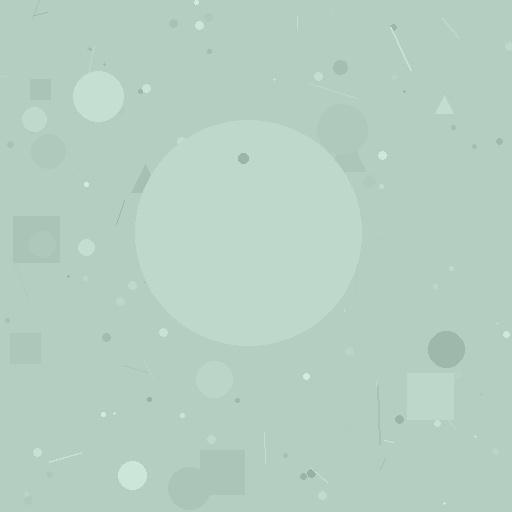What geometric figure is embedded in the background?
A circle is embedded in the background.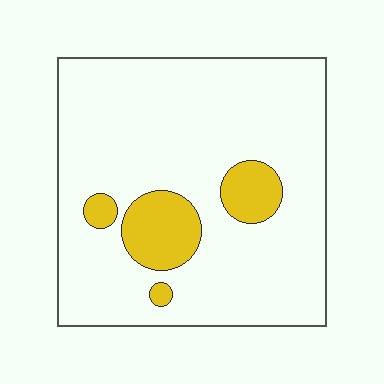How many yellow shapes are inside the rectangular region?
4.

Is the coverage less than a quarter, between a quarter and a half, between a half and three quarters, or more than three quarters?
Less than a quarter.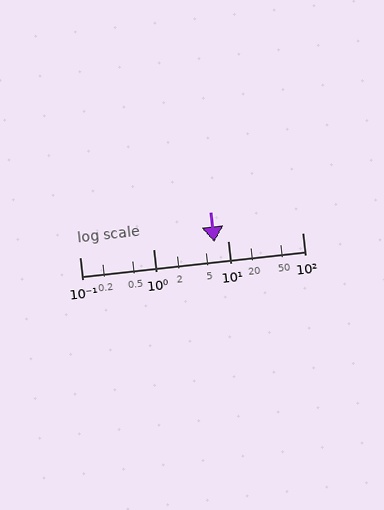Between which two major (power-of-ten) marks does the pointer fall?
The pointer is between 1 and 10.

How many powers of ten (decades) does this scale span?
The scale spans 3 decades, from 0.1 to 100.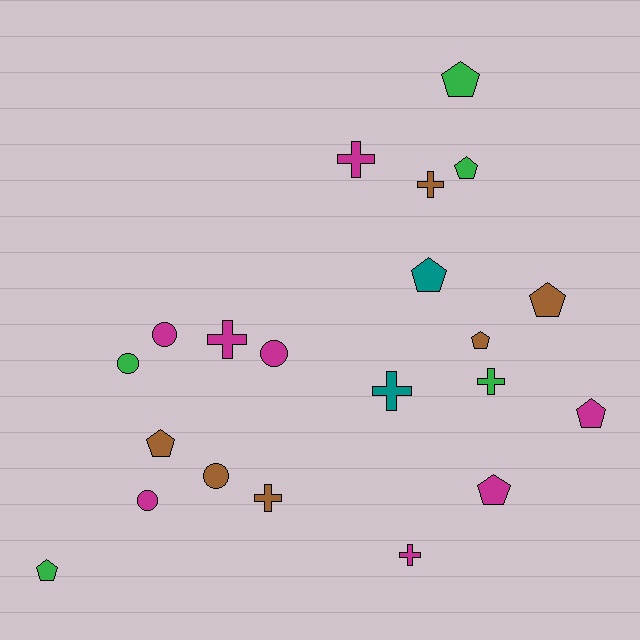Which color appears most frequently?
Magenta, with 8 objects.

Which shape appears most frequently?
Pentagon, with 9 objects.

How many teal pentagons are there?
There is 1 teal pentagon.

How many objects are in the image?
There are 21 objects.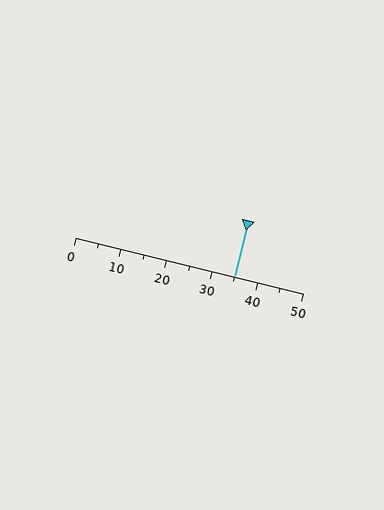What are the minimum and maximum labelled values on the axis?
The axis runs from 0 to 50.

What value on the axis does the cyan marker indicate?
The marker indicates approximately 35.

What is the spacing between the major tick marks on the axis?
The major ticks are spaced 10 apart.